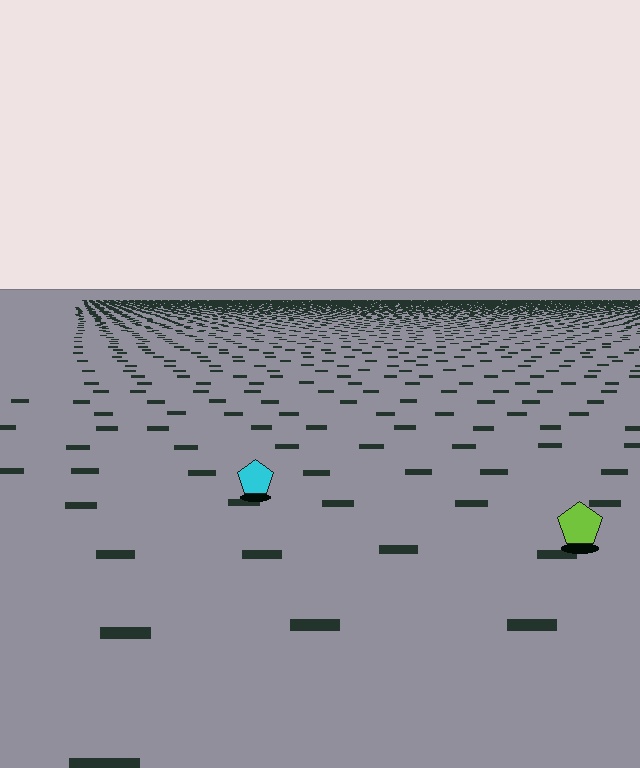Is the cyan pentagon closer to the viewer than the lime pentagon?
No. The lime pentagon is closer — you can tell from the texture gradient: the ground texture is coarser near it.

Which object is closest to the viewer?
The lime pentagon is closest. The texture marks near it are larger and more spread out.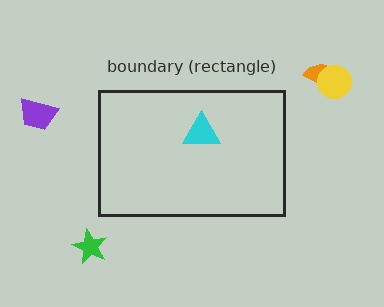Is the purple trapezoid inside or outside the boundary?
Outside.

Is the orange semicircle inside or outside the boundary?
Outside.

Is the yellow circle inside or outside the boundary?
Outside.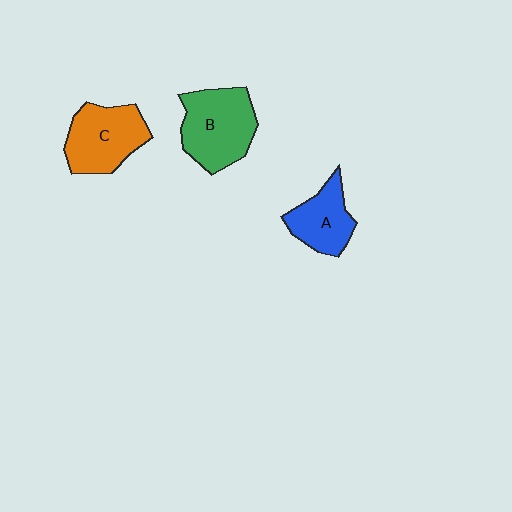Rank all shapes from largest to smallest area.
From largest to smallest: B (green), C (orange), A (blue).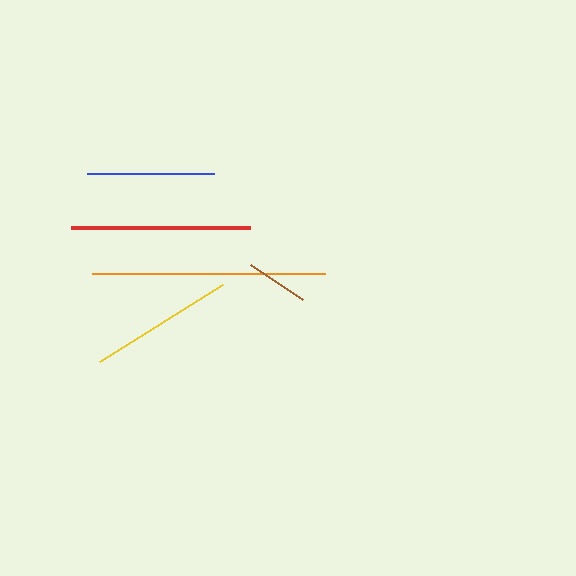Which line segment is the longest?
The orange line is the longest at approximately 233 pixels.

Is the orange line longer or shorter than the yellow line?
The orange line is longer than the yellow line.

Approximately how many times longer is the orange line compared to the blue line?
The orange line is approximately 1.8 times the length of the blue line.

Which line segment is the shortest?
The brown line is the shortest at approximately 63 pixels.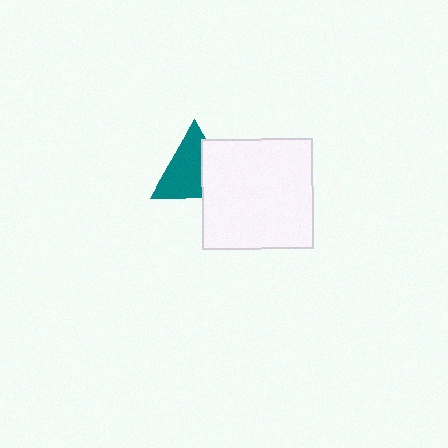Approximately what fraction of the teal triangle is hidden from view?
Roughly 37% of the teal triangle is hidden behind the white square.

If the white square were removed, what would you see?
You would see the complete teal triangle.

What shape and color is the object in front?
The object in front is a white square.